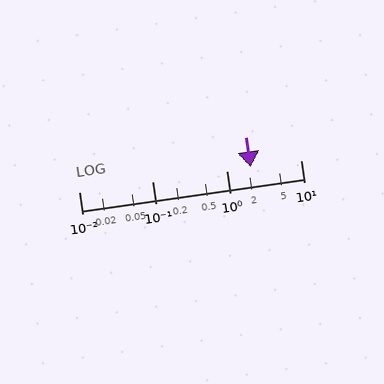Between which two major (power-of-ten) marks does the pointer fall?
The pointer is between 1 and 10.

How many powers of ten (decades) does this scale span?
The scale spans 3 decades, from 0.01 to 10.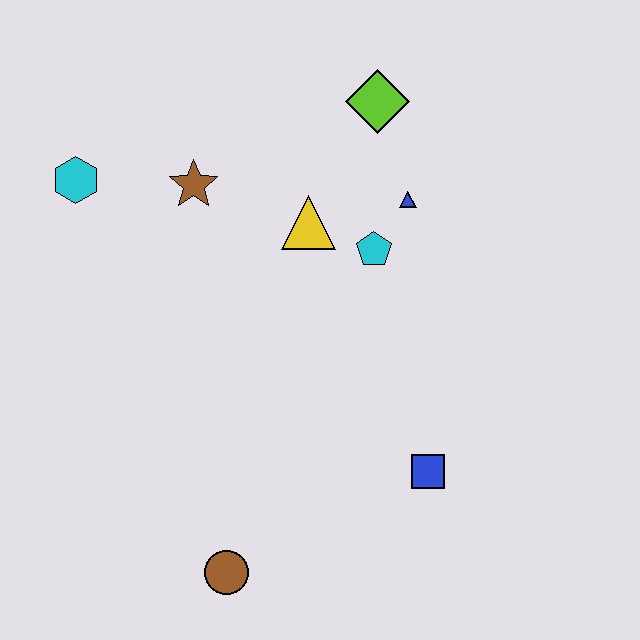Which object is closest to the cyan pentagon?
The blue triangle is closest to the cyan pentagon.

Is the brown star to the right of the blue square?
No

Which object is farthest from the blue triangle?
The brown circle is farthest from the blue triangle.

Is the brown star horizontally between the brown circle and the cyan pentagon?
No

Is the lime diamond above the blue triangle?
Yes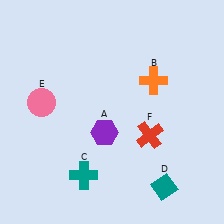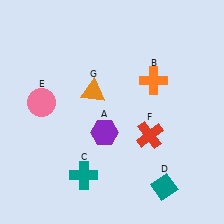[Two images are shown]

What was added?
An orange triangle (G) was added in Image 2.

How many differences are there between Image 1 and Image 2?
There is 1 difference between the two images.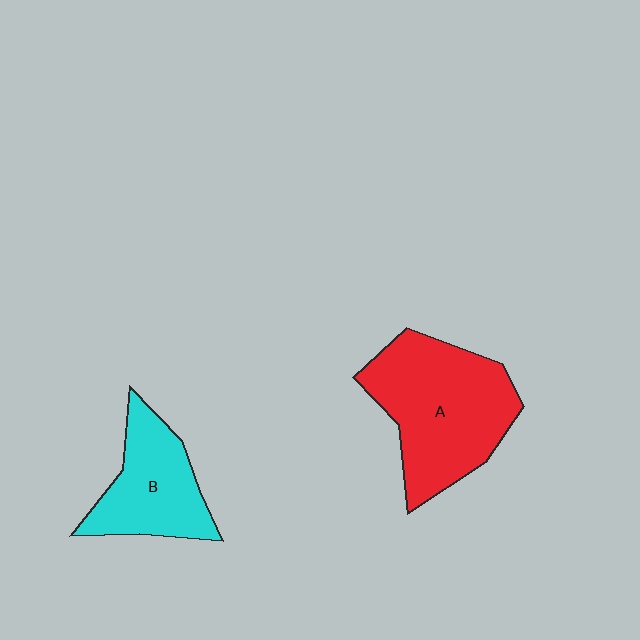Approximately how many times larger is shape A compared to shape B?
Approximately 1.6 times.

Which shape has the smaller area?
Shape B (cyan).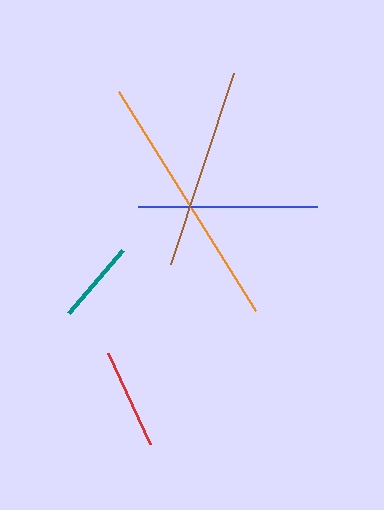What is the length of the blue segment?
The blue segment is approximately 179 pixels long.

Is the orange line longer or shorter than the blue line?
The orange line is longer than the blue line.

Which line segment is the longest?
The orange line is the longest at approximately 258 pixels.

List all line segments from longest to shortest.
From longest to shortest: orange, brown, blue, red, teal.